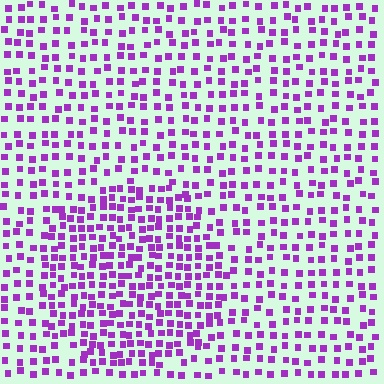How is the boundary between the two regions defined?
The boundary is defined by a change in element density (approximately 1.7x ratio). All elements are the same color, size, and shape.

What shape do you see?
I see a circle.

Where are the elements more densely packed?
The elements are more densely packed inside the circle boundary.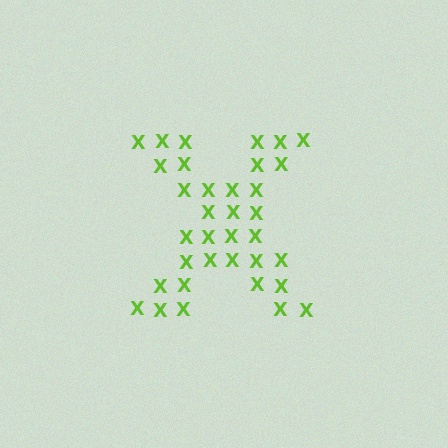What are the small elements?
The small elements are letter X's.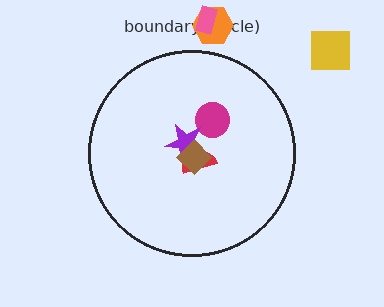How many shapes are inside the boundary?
4 inside, 3 outside.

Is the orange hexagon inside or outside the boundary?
Outside.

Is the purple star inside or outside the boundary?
Inside.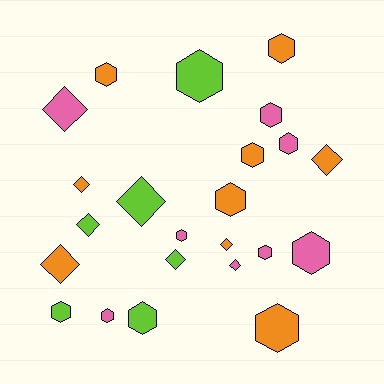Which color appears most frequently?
Orange, with 9 objects.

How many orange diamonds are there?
There are 4 orange diamonds.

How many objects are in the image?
There are 23 objects.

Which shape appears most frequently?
Hexagon, with 14 objects.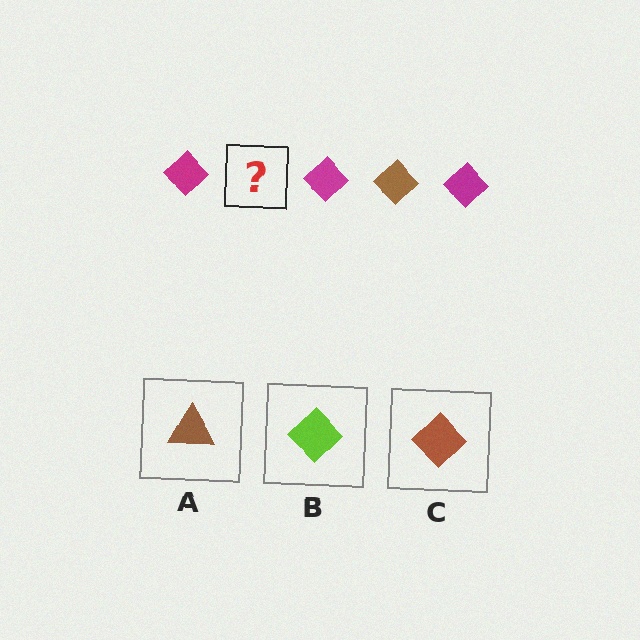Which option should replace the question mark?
Option C.